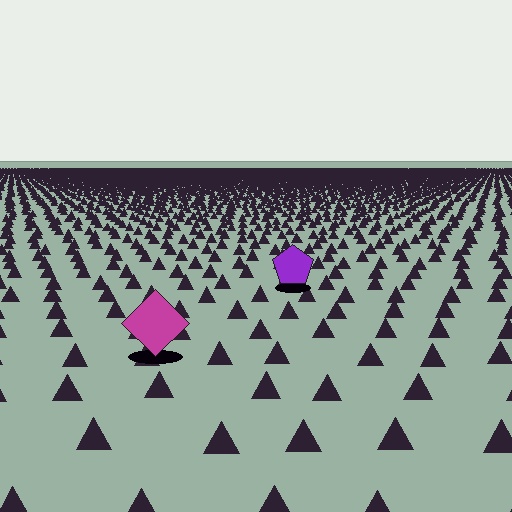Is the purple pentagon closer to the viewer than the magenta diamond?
No. The magenta diamond is closer — you can tell from the texture gradient: the ground texture is coarser near it.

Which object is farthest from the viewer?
The purple pentagon is farthest from the viewer. It appears smaller and the ground texture around it is denser.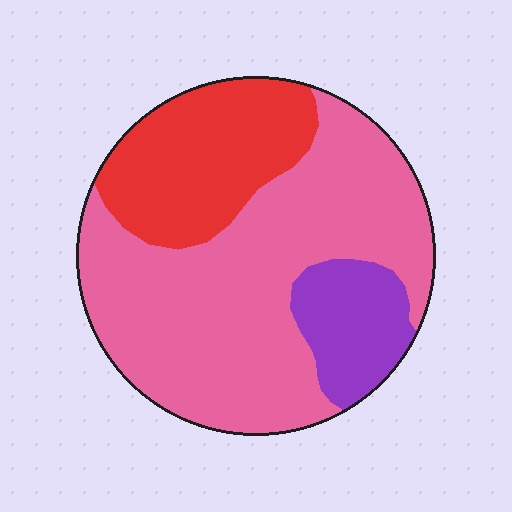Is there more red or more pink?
Pink.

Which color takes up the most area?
Pink, at roughly 60%.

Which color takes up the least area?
Purple, at roughly 15%.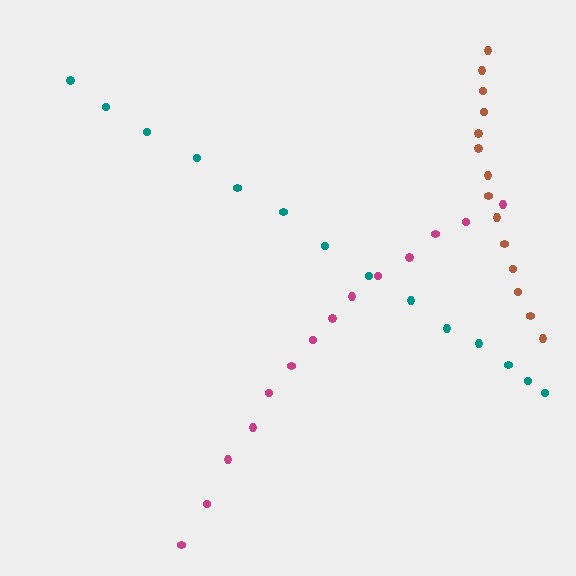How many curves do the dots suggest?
There are 3 distinct paths.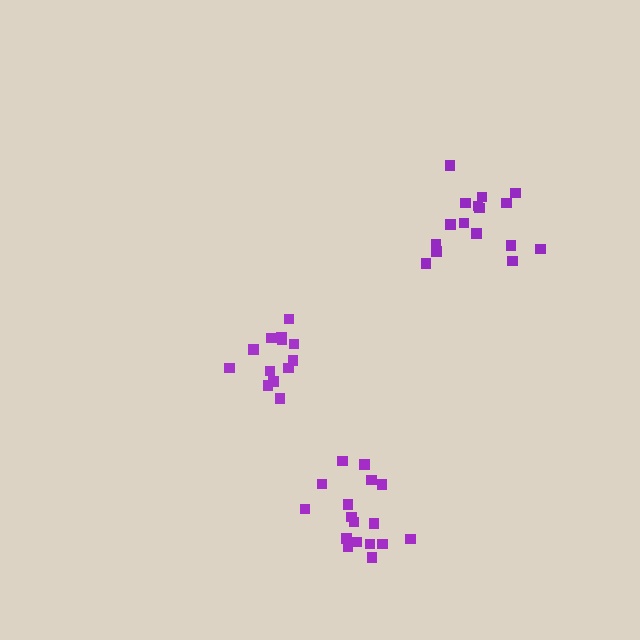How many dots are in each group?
Group 1: 17 dots, Group 2: 13 dots, Group 3: 16 dots (46 total).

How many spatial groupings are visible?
There are 3 spatial groupings.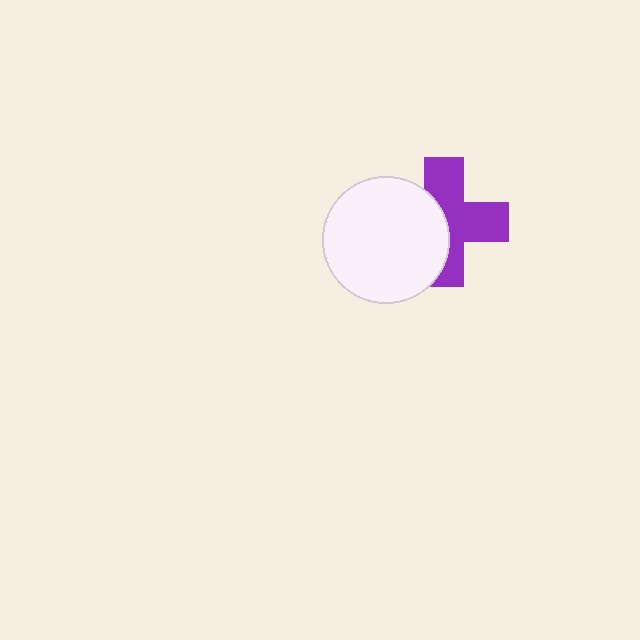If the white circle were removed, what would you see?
You would see the complete purple cross.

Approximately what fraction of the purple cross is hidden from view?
Roughly 42% of the purple cross is hidden behind the white circle.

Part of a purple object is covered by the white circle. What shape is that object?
It is a cross.